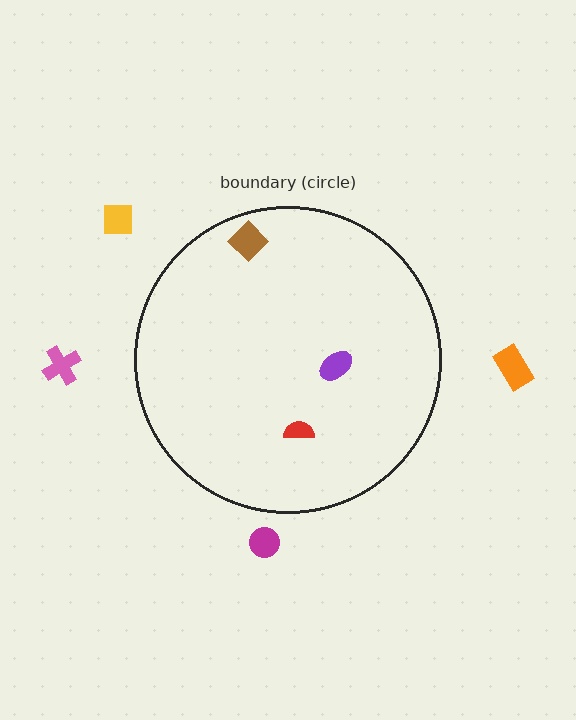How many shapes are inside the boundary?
3 inside, 4 outside.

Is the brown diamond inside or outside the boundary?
Inside.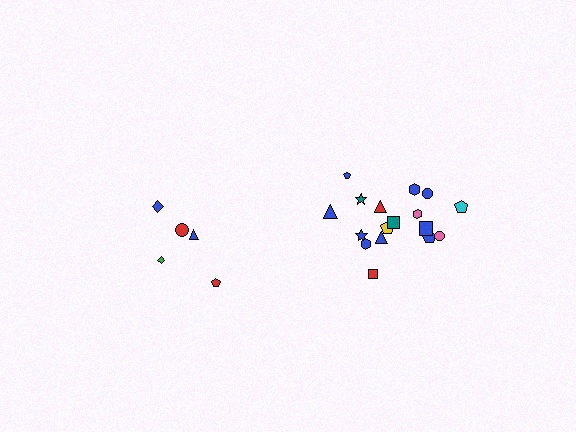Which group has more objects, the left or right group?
The right group.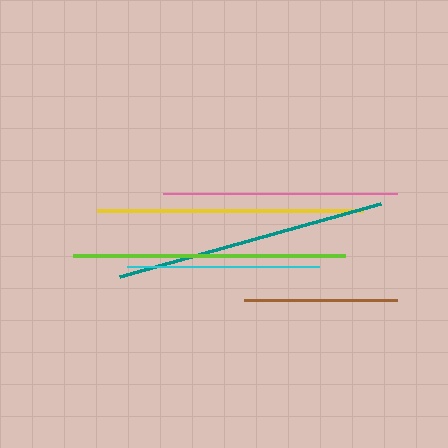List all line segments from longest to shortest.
From longest to shortest: lime, teal, yellow, pink, cyan, brown.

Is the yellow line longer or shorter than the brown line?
The yellow line is longer than the brown line.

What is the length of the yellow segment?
The yellow segment is approximately 266 pixels long.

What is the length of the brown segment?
The brown segment is approximately 153 pixels long.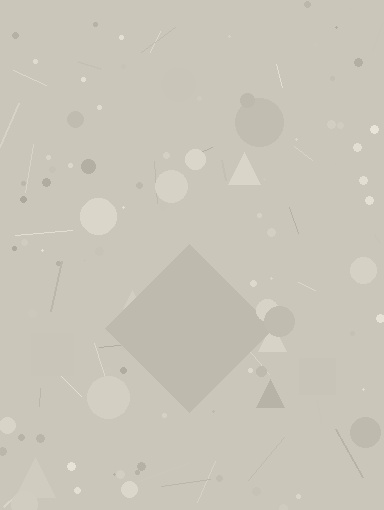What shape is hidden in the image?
A diamond is hidden in the image.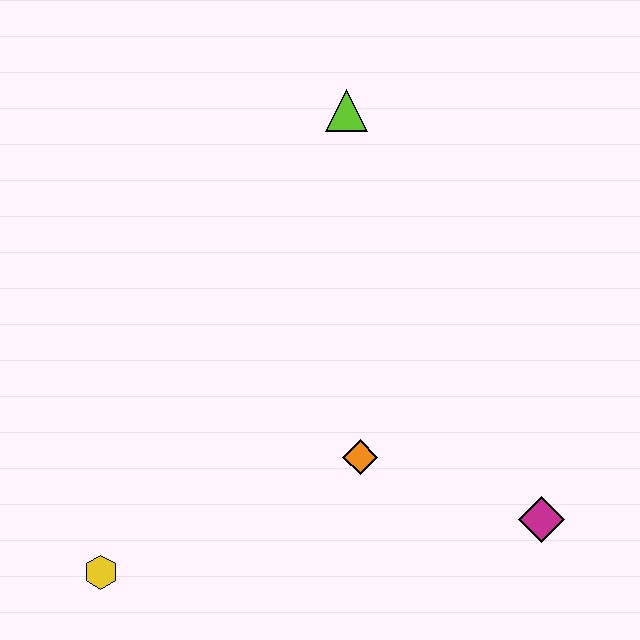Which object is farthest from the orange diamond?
The lime triangle is farthest from the orange diamond.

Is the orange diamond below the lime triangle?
Yes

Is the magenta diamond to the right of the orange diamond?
Yes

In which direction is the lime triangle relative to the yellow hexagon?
The lime triangle is above the yellow hexagon.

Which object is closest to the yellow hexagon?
The orange diamond is closest to the yellow hexagon.